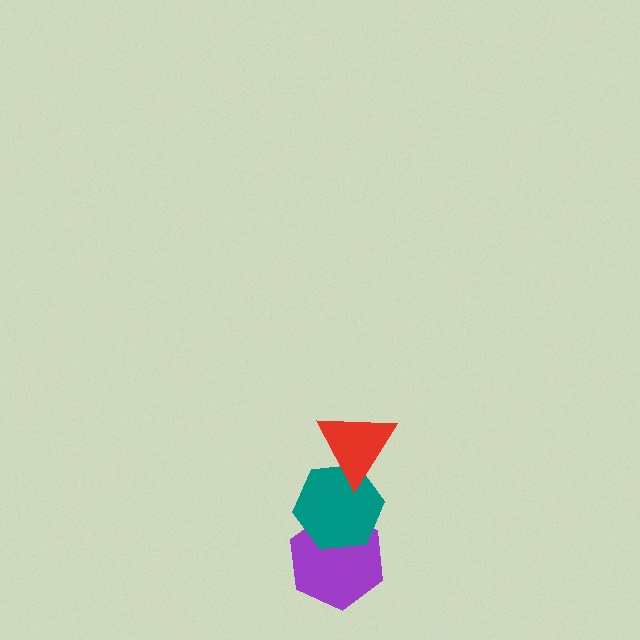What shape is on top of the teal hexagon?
The red triangle is on top of the teal hexagon.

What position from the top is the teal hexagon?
The teal hexagon is 2nd from the top.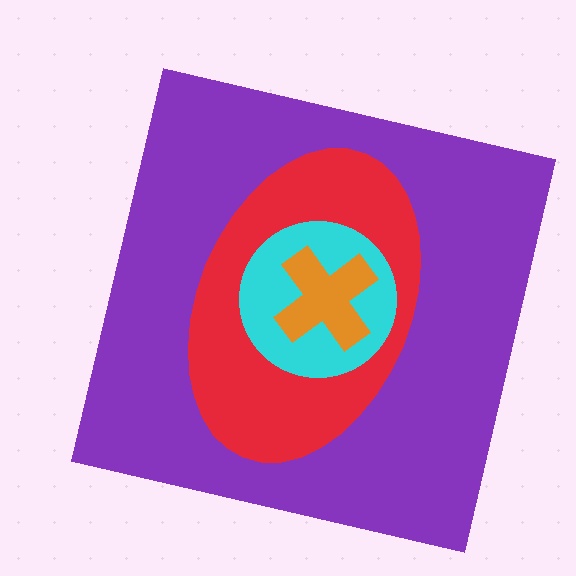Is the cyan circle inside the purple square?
Yes.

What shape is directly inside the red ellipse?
The cyan circle.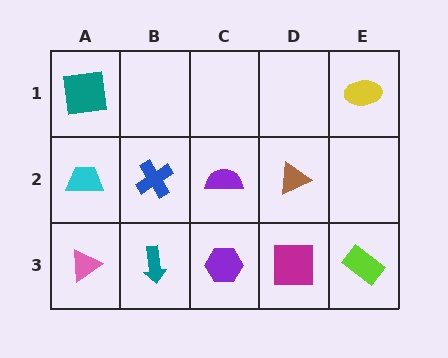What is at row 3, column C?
A purple hexagon.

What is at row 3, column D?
A magenta square.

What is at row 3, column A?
A pink triangle.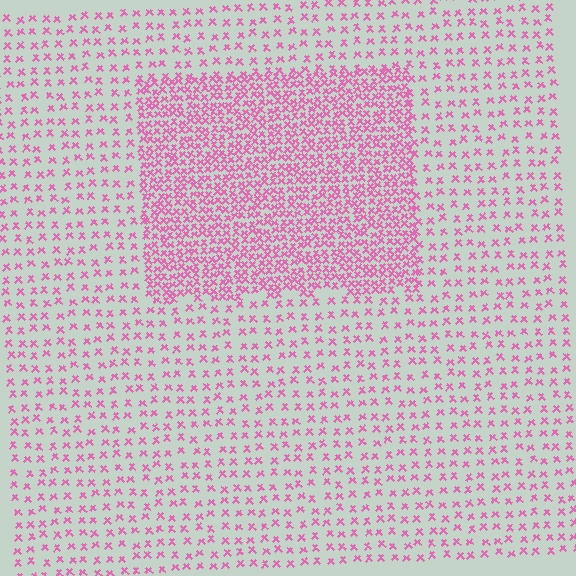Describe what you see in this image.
The image contains small pink elements arranged at two different densities. A rectangle-shaped region is visible where the elements are more densely packed than the surrounding area.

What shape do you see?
I see a rectangle.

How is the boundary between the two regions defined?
The boundary is defined by a change in element density (approximately 2.6x ratio). All elements are the same color, size, and shape.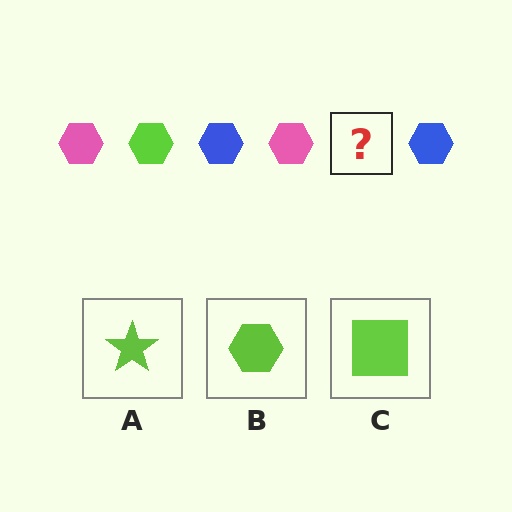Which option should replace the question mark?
Option B.